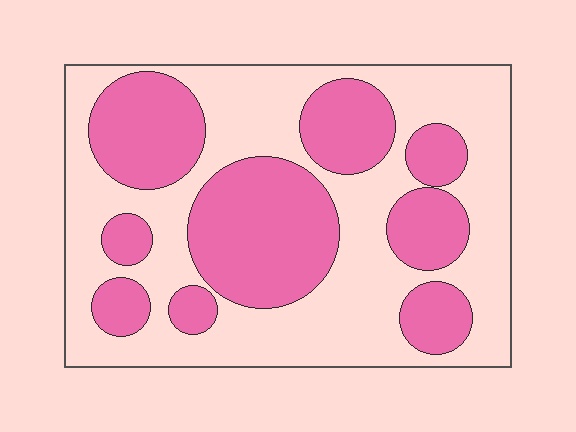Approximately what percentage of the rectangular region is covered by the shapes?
Approximately 40%.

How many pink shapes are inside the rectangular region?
9.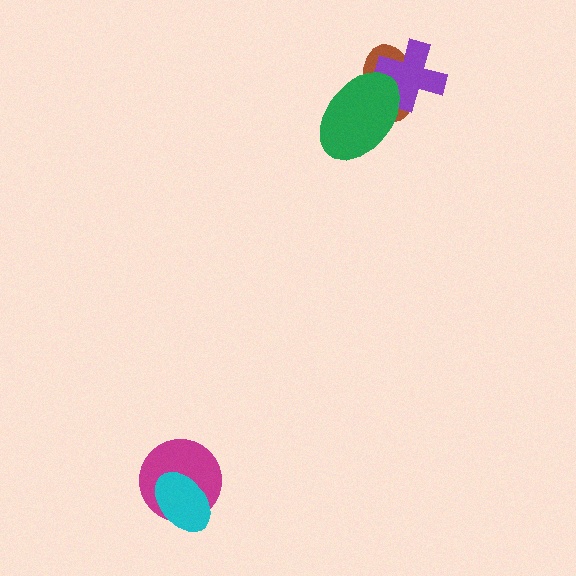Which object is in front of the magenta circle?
The cyan ellipse is in front of the magenta circle.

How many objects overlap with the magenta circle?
1 object overlaps with the magenta circle.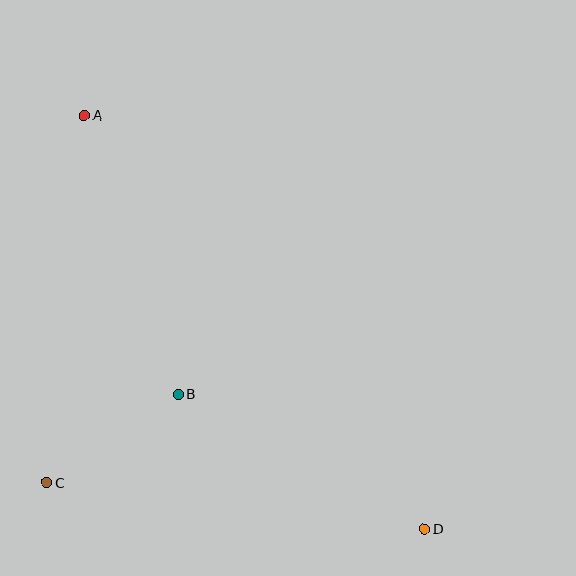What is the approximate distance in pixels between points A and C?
The distance between A and C is approximately 369 pixels.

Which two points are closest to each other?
Points B and C are closest to each other.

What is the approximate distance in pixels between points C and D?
The distance between C and D is approximately 380 pixels.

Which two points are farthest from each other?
Points A and D are farthest from each other.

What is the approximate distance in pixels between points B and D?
The distance between B and D is approximately 281 pixels.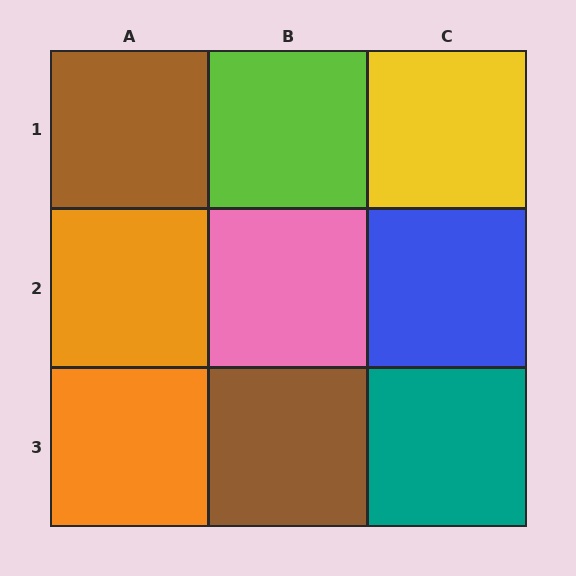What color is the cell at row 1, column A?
Brown.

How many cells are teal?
1 cell is teal.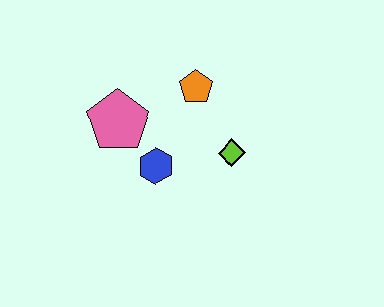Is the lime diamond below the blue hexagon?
No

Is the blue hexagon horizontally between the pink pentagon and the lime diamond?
Yes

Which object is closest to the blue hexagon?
The pink pentagon is closest to the blue hexagon.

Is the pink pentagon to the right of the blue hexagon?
No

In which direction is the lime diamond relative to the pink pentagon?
The lime diamond is to the right of the pink pentagon.